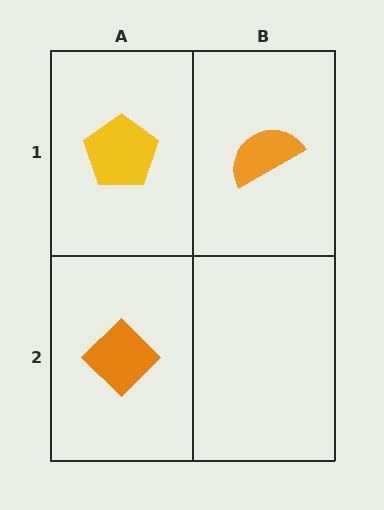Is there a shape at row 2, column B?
No, that cell is empty.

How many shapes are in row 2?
1 shape.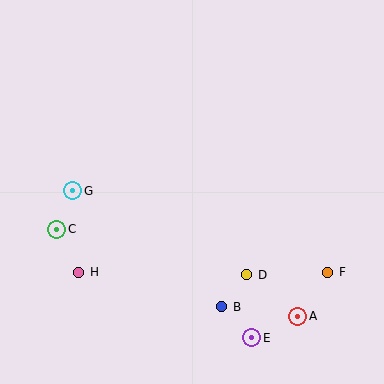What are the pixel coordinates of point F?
Point F is at (328, 272).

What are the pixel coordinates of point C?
Point C is at (57, 229).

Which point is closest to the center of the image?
Point D at (247, 275) is closest to the center.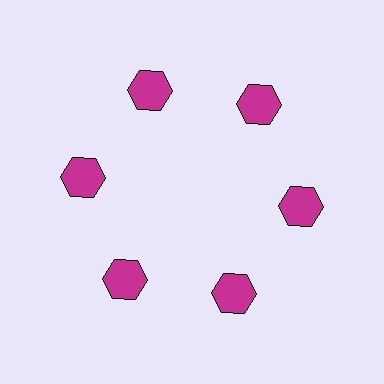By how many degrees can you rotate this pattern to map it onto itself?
The pattern maps onto itself every 60 degrees of rotation.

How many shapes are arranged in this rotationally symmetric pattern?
There are 6 shapes, arranged in 6 groups of 1.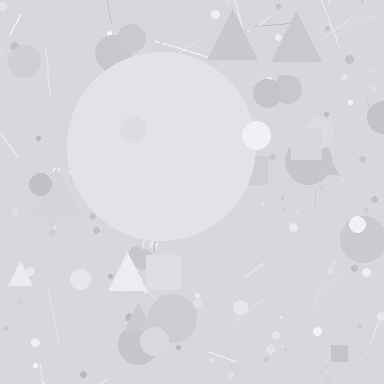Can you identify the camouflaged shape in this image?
The camouflaged shape is a circle.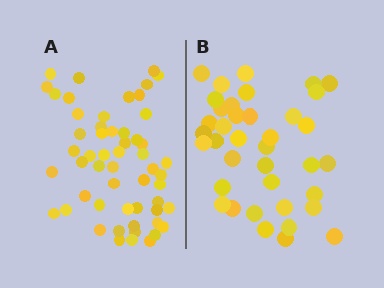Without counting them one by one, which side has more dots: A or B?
Region A (the left region) has more dots.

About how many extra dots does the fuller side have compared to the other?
Region A has approximately 15 more dots than region B.